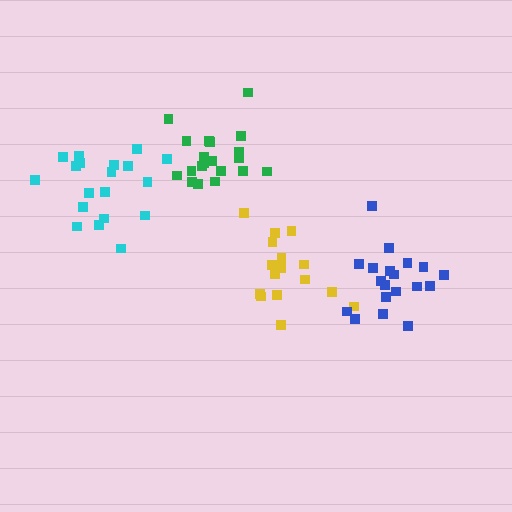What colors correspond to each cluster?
The clusters are colored: yellow, green, blue, cyan.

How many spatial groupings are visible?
There are 4 spatial groupings.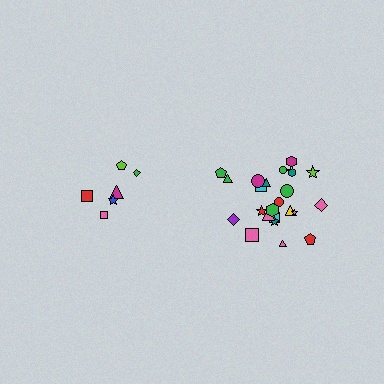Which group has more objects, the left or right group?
The right group.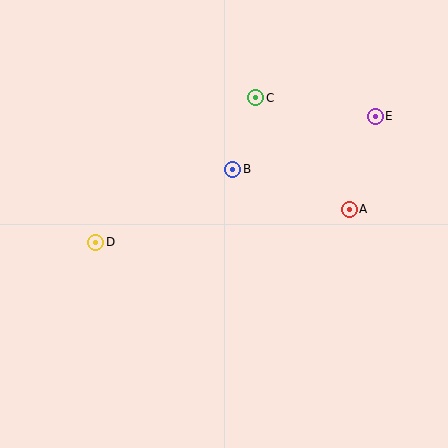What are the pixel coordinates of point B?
Point B is at (233, 169).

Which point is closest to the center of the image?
Point B at (233, 169) is closest to the center.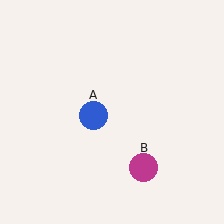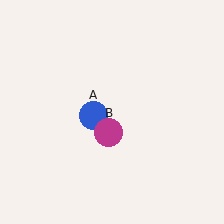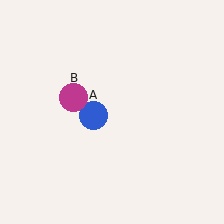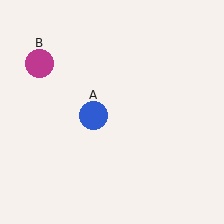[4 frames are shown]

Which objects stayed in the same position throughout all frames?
Blue circle (object A) remained stationary.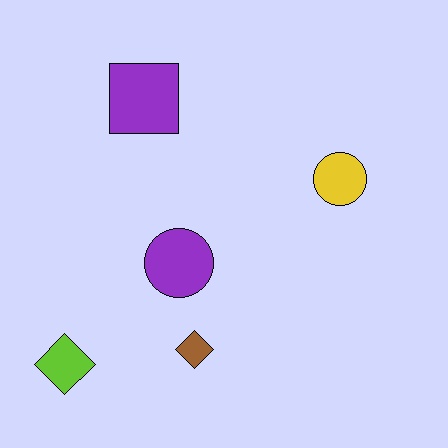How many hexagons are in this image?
There are no hexagons.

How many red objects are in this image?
There are no red objects.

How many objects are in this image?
There are 5 objects.